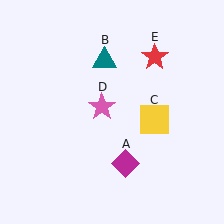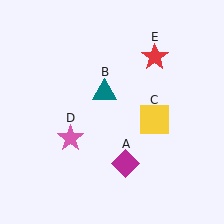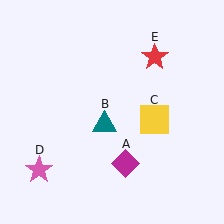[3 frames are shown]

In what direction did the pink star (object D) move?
The pink star (object D) moved down and to the left.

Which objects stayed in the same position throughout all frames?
Magenta diamond (object A) and yellow square (object C) and red star (object E) remained stationary.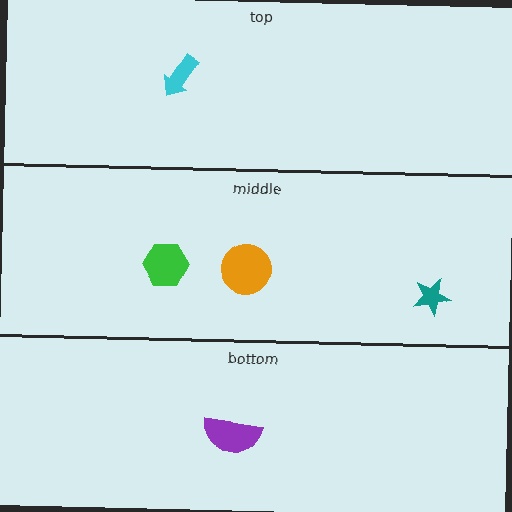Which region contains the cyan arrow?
The top region.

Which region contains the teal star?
The middle region.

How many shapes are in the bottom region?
1.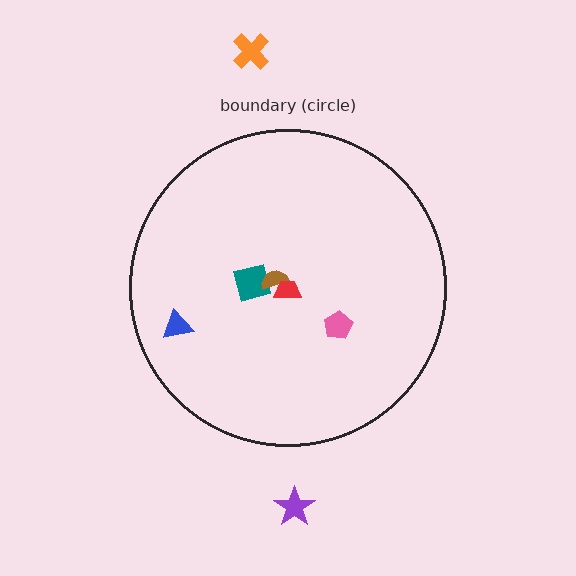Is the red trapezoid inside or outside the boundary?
Inside.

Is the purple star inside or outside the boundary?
Outside.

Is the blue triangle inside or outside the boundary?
Inside.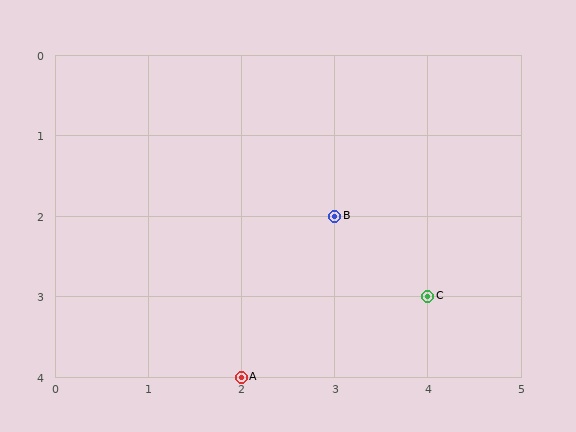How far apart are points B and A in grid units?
Points B and A are 1 column and 2 rows apart (about 2.2 grid units diagonally).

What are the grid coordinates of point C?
Point C is at grid coordinates (4, 3).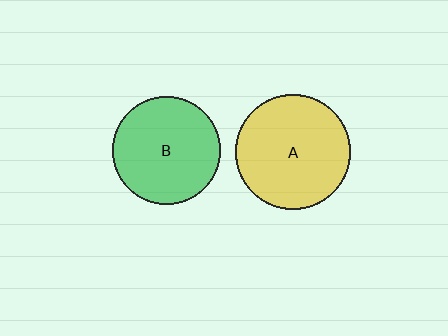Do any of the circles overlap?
No, none of the circles overlap.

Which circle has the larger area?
Circle A (yellow).